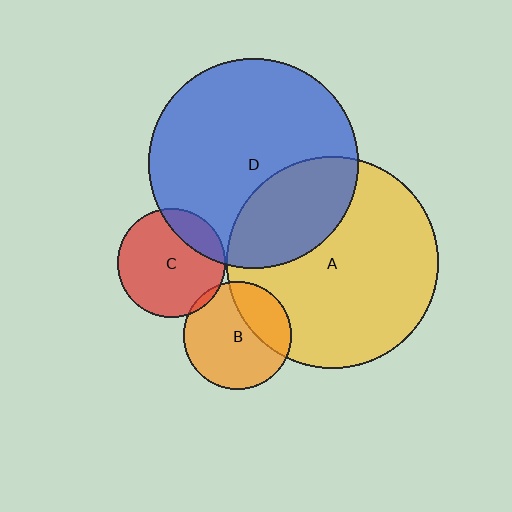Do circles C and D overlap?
Yes.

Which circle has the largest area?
Circle A (yellow).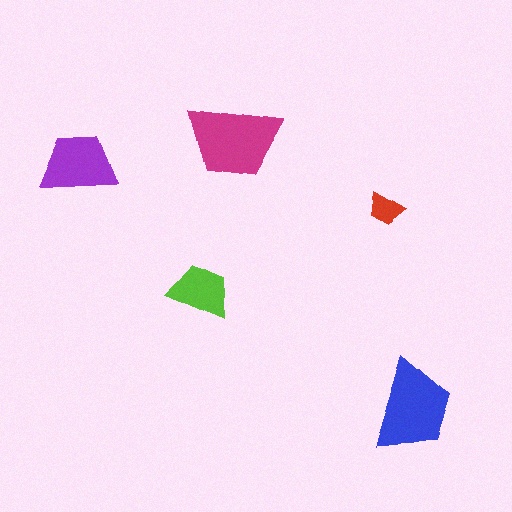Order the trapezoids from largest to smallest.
the magenta one, the blue one, the purple one, the lime one, the red one.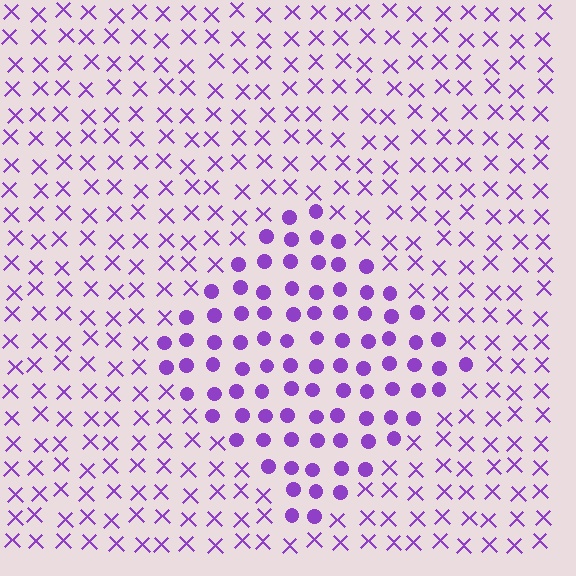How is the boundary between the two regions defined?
The boundary is defined by a change in element shape: circles inside vs. X marks outside. All elements share the same color and spacing.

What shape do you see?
I see a diamond.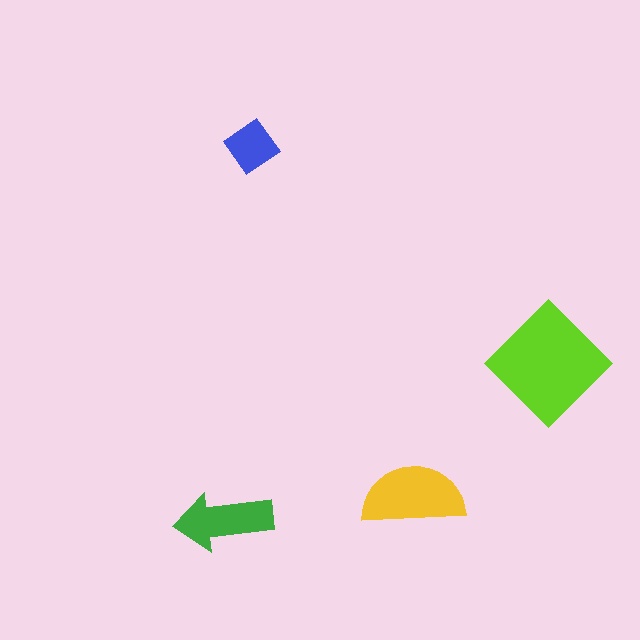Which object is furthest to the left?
The green arrow is leftmost.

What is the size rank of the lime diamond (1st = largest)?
1st.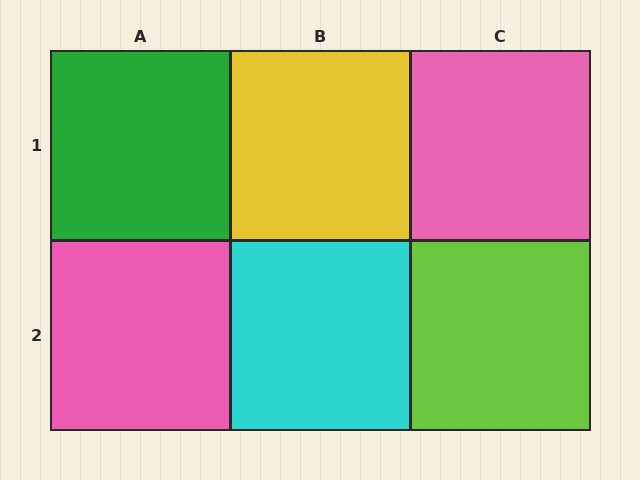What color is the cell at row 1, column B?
Yellow.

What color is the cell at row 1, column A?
Green.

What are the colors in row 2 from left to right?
Pink, cyan, lime.